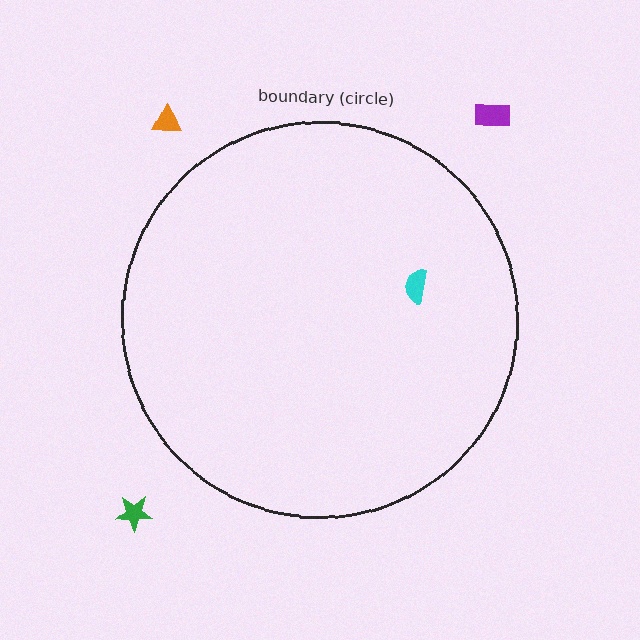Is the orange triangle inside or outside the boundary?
Outside.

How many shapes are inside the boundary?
1 inside, 3 outside.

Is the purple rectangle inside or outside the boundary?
Outside.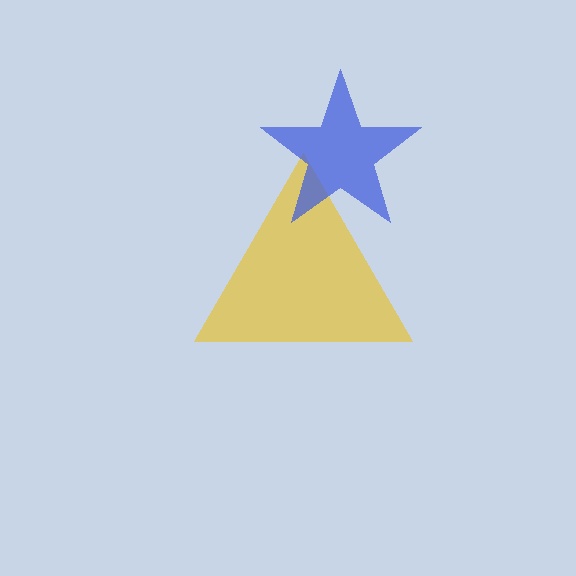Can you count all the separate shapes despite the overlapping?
Yes, there are 2 separate shapes.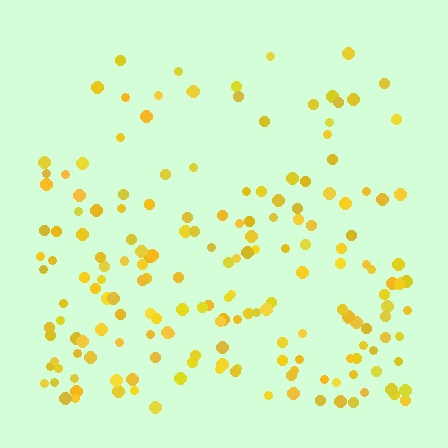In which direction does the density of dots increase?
From top to bottom, with the bottom side densest.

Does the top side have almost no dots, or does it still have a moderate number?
Still a moderate number, just noticeably fewer than the bottom.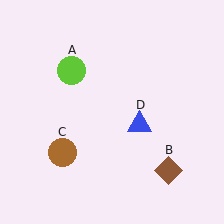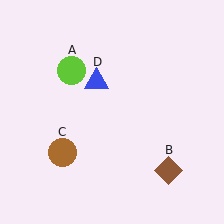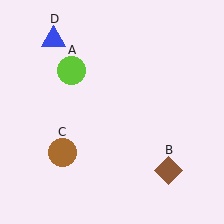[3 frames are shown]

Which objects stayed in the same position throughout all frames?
Lime circle (object A) and brown diamond (object B) and brown circle (object C) remained stationary.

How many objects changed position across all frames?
1 object changed position: blue triangle (object D).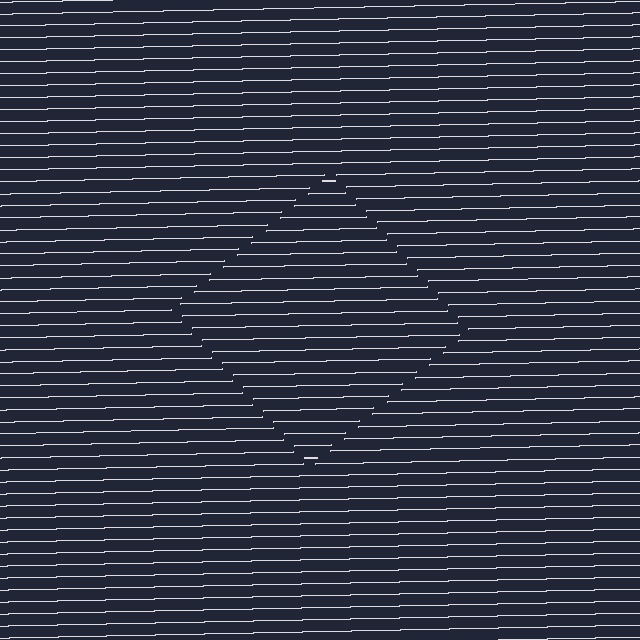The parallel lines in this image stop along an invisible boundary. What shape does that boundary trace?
An illusory square. The interior of the shape contains the same grating, shifted by half a period — the contour is defined by the phase discontinuity where line-ends from the inner and outer gratings abut.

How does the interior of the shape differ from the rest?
The interior of the shape contains the same grating, shifted by half a period — the contour is defined by the phase discontinuity where line-ends from the inner and outer gratings abut.